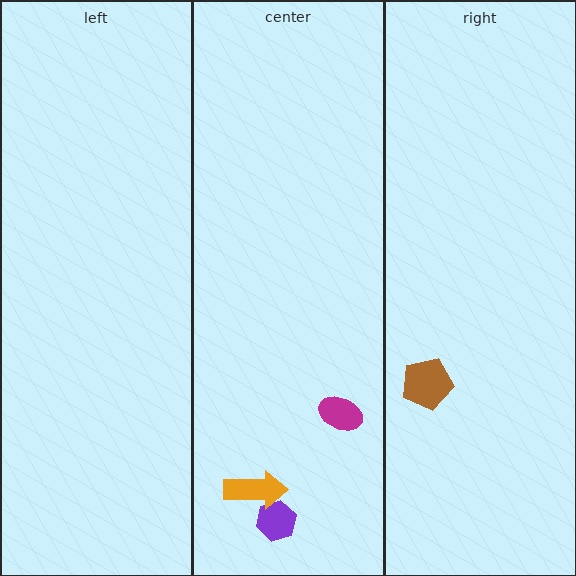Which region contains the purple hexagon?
The center region.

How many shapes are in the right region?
1.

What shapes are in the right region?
The brown pentagon.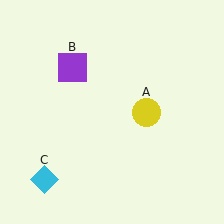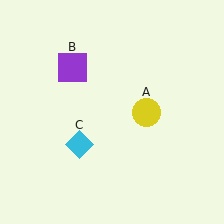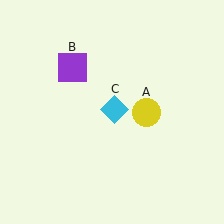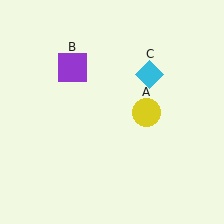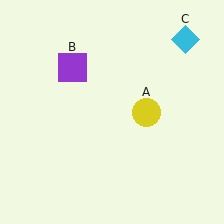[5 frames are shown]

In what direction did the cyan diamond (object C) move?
The cyan diamond (object C) moved up and to the right.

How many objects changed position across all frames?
1 object changed position: cyan diamond (object C).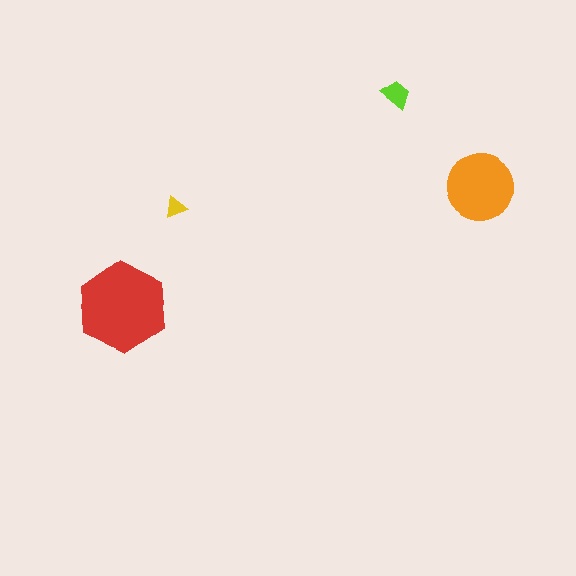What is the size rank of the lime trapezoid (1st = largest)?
3rd.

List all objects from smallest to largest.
The yellow triangle, the lime trapezoid, the orange circle, the red hexagon.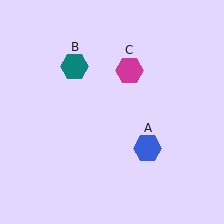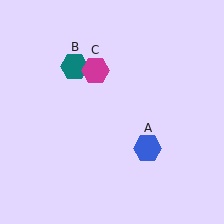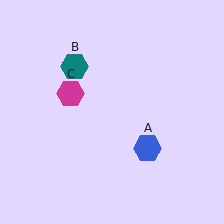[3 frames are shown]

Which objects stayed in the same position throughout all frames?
Blue hexagon (object A) and teal hexagon (object B) remained stationary.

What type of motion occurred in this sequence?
The magenta hexagon (object C) rotated counterclockwise around the center of the scene.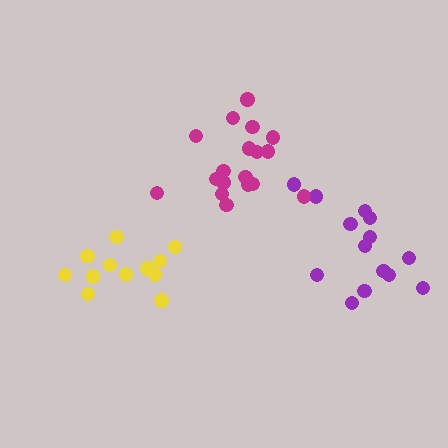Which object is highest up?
The magenta cluster is topmost.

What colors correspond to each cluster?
The clusters are colored: purple, magenta, yellow.